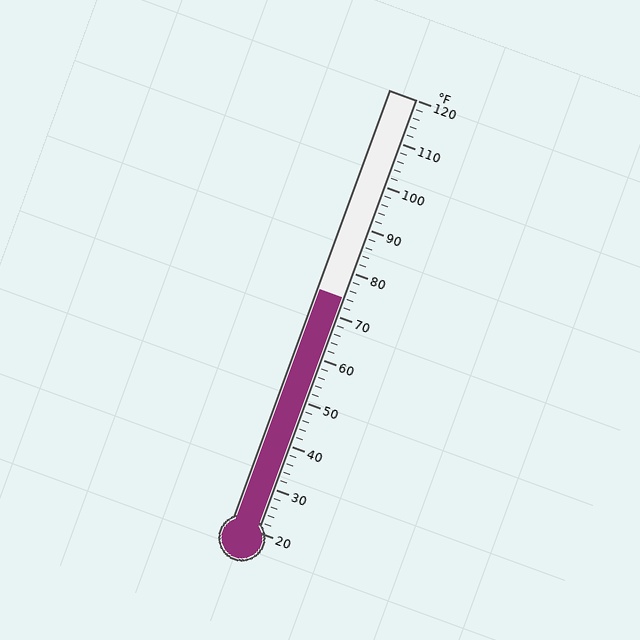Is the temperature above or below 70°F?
The temperature is above 70°F.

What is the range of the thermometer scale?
The thermometer scale ranges from 20°F to 120°F.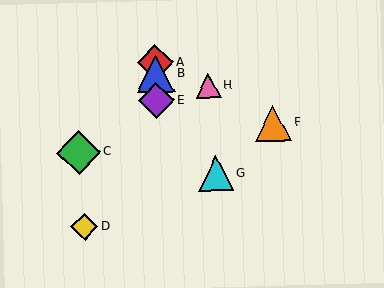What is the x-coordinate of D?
Object D is at x≈84.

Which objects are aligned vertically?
Objects A, B, E are aligned vertically.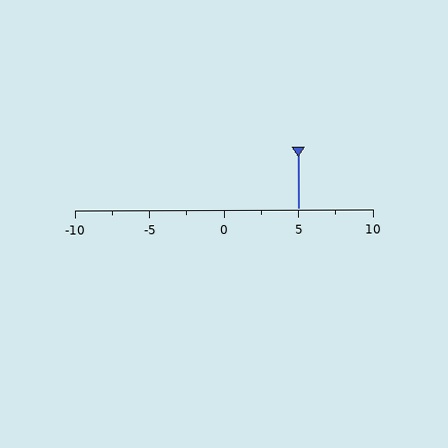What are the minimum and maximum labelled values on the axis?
The axis runs from -10 to 10.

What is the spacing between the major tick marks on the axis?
The major ticks are spaced 5 apart.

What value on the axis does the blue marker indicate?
The marker indicates approximately 5.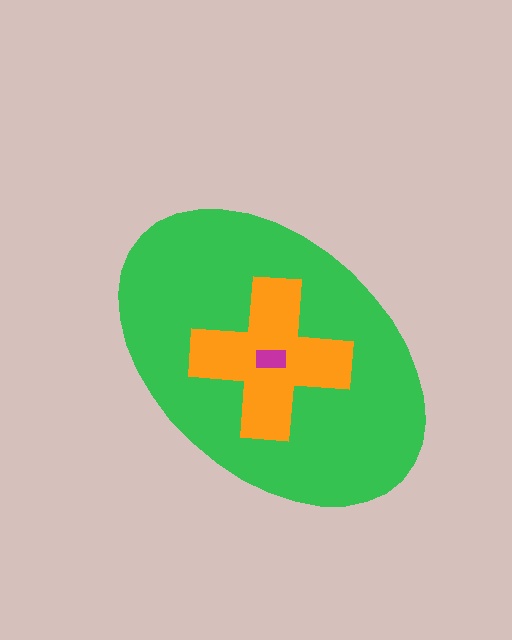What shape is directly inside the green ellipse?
The orange cross.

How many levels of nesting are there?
3.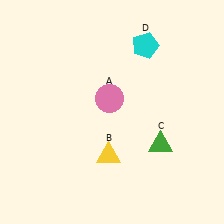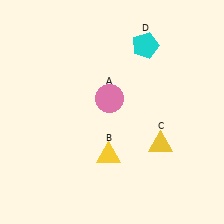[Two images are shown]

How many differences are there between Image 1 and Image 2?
There is 1 difference between the two images.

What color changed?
The triangle (C) changed from green in Image 1 to yellow in Image 2.